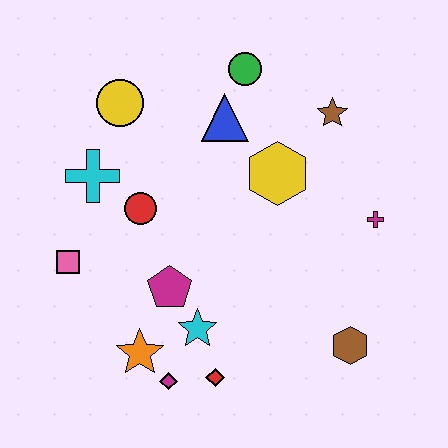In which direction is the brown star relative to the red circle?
The brown star is to the right of the red circle.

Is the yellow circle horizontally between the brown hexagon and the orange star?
No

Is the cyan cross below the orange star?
No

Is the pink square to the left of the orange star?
Yes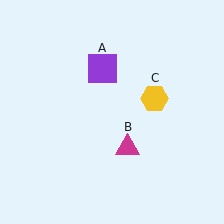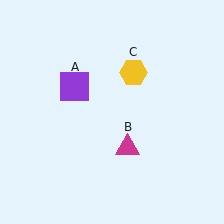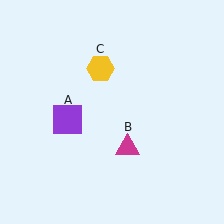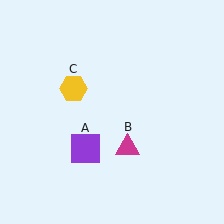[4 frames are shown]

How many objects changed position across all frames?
2 objects changed position: purple square (object A), yellow hexagon (object C).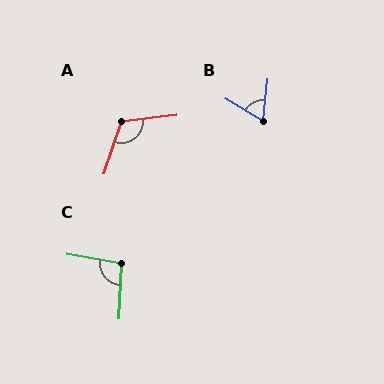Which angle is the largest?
A, at approximately 115 degrees.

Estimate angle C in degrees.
Approximately 98 degrees.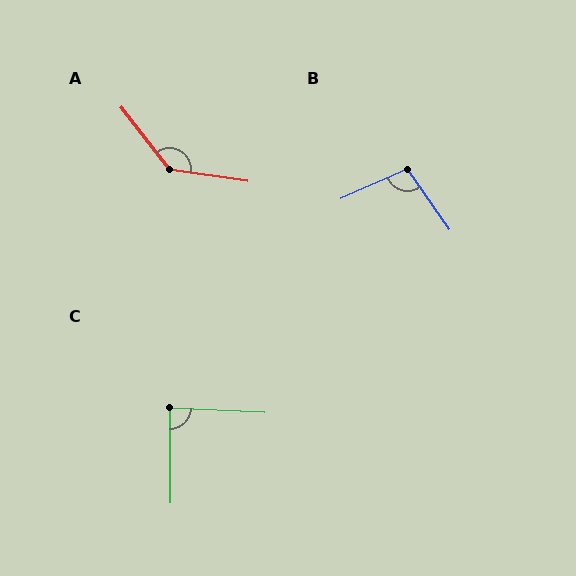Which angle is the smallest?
C, at approximately 87 degrees.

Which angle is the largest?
A, at approximately 136 degrees.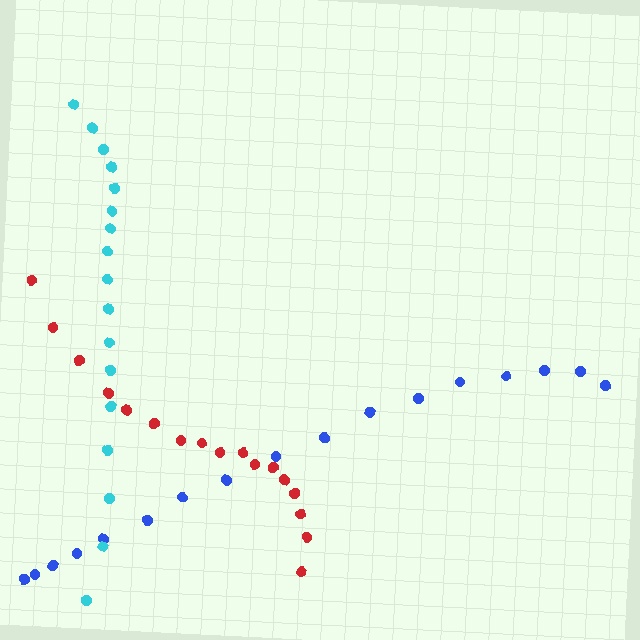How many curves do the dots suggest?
There are 3 distinct paths.